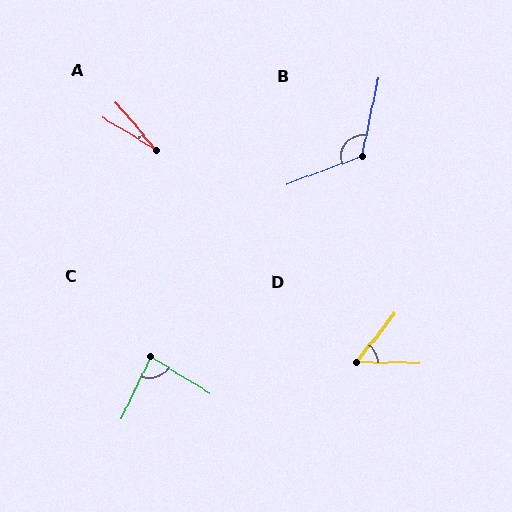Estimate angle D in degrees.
Approximately 52 degrees.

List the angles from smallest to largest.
A (19°), D (52°), C (83°), B (122°).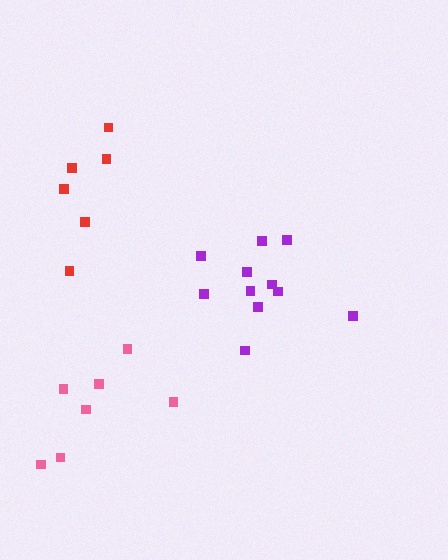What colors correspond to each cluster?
The clusters are colored: red, purple, pink.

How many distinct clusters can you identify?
There are 3 distinct clusters.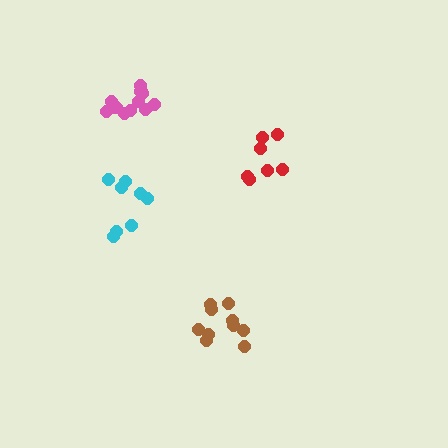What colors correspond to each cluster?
The clusters are colored: brown, pink, cyan, red.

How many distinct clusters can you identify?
There are 4 distinct clusters.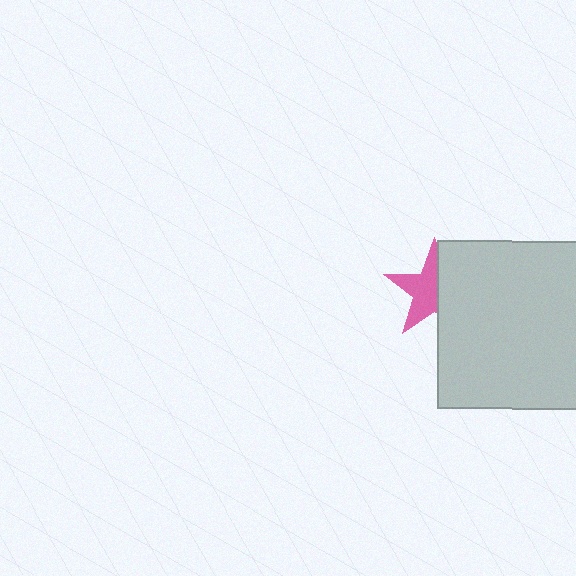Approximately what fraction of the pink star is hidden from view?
Roughly 43% of the pink star is hidden behind the light gray rectangle.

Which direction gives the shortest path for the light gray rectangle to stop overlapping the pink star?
Moving right gives the shortest separation.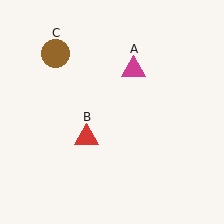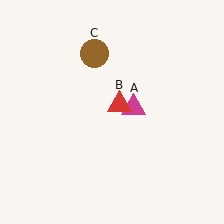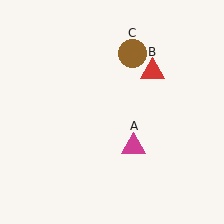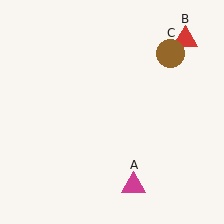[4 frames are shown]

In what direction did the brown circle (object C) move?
The brown circle (object C) moved right.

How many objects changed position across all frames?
3 objects changed position: magenta triangle (object A), red triangle (object B), brown circle (object C).